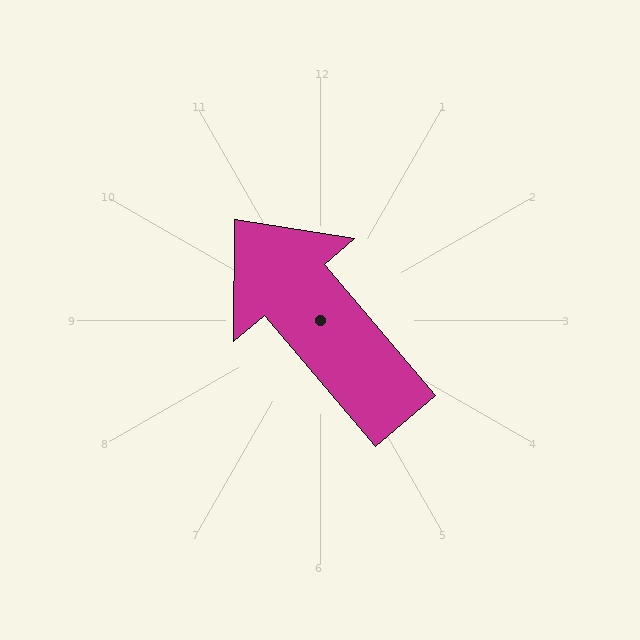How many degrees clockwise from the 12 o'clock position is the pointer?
Approximately 320 degrees.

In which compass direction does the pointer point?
Northwest.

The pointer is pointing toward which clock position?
Roughly 11 o'clock.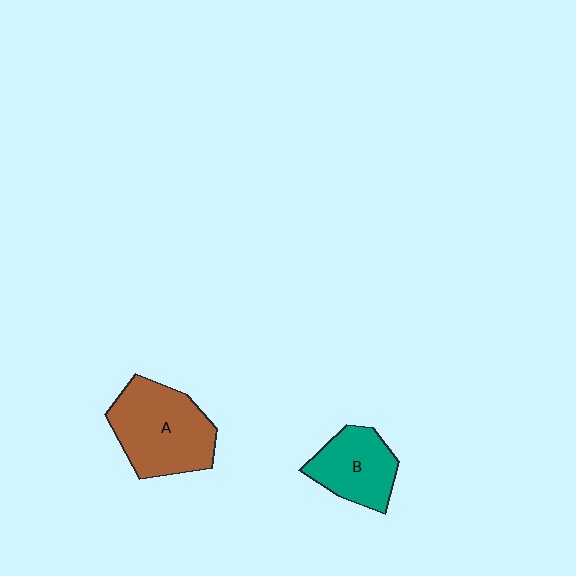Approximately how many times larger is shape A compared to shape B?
Approximately 1.5 times.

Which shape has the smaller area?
Shape B (teal).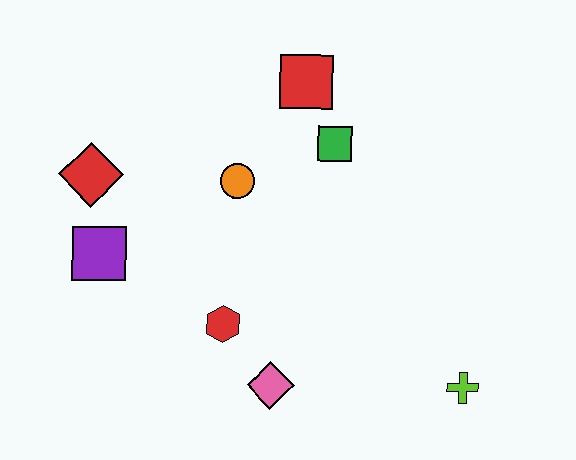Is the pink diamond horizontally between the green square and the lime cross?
No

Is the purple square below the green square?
Yes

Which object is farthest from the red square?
The lime cross is farthest from the red square.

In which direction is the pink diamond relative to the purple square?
The pink diamond is to the right of the purple square.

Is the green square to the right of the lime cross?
No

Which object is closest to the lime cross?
The pink diamond is closest to the lime cross.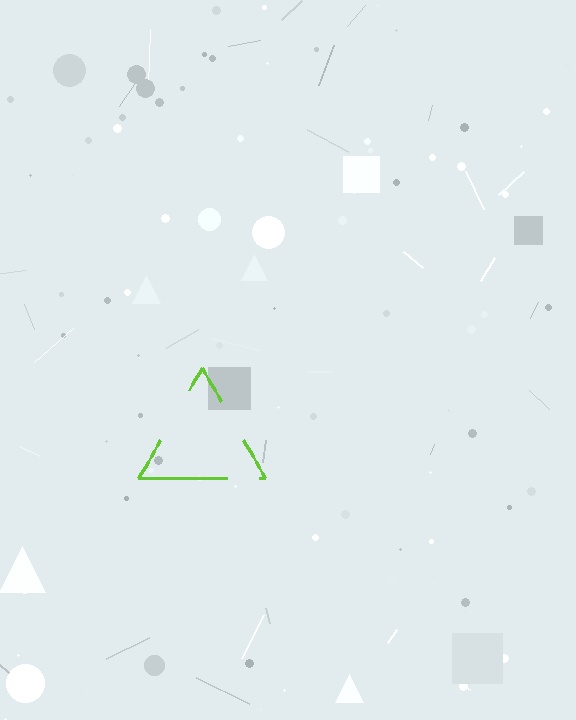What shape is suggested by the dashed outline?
The dashed outline suggests a triangle.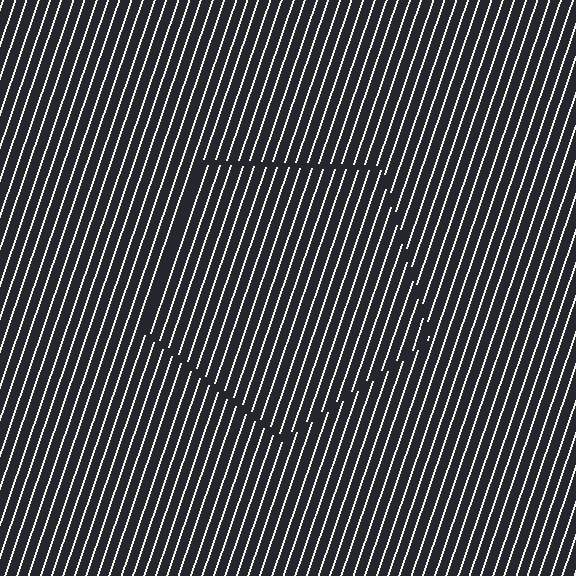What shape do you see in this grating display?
An illusory pentagon. The interior of the shape contains the same grating, shifted by half a period — the contour is defined by the phase discontinuity where line-ends from the inner and outer gratings abut.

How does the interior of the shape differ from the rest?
The interior of the shape contains the same grating, shifted by half a period — the contour is defined by the phase discontinuity where line-ends from the inner and outer gratings abut.